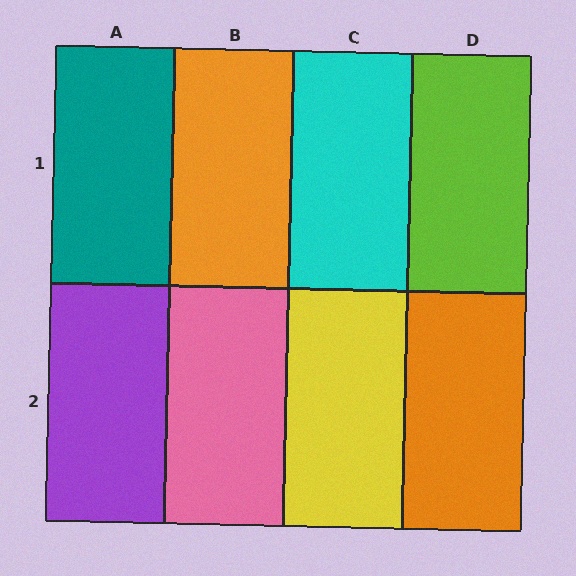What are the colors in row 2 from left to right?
Purple, pink, yellow, orange.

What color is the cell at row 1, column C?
Cyan.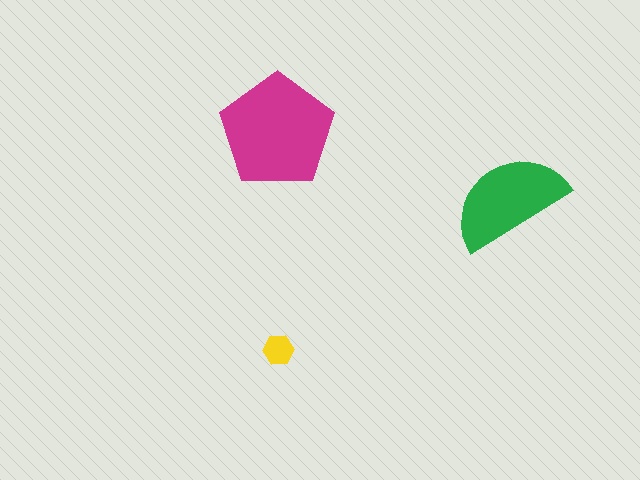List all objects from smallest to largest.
The yellow hexagon, the green semicircle, the magenta pentagon.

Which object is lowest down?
The yellow hexagon is bottommost.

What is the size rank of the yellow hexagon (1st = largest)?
3rd.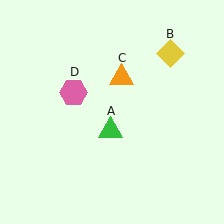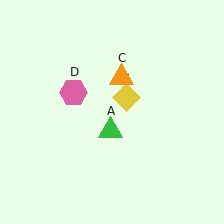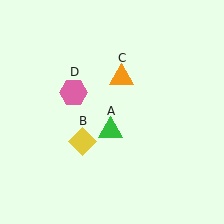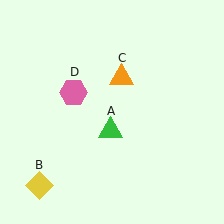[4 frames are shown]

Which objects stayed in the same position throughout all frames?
Green triangle (object A) and orange triangle (object C) and pink hexagon (object D) remained stationary.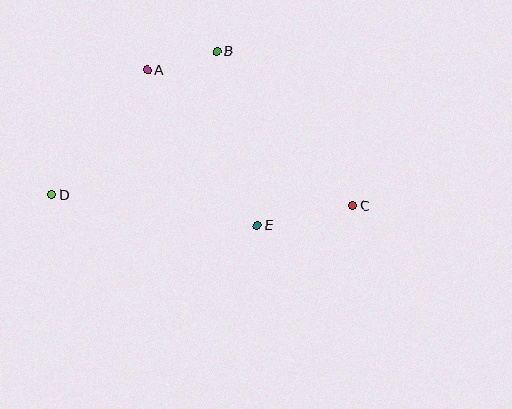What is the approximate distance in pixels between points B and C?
The distance between B and C is approximately 205 pixels.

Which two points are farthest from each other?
Points C and D are farthest from each other.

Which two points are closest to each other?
Points A and B are closest to each other.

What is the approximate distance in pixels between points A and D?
The distance between A and D is approximately 157 pixels.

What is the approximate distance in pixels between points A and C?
The distance between A and C is approximately 246 pixels.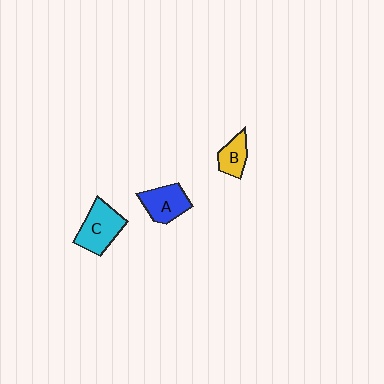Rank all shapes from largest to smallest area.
From largest to smallest: C (cyan), A (blue), B (yellow).